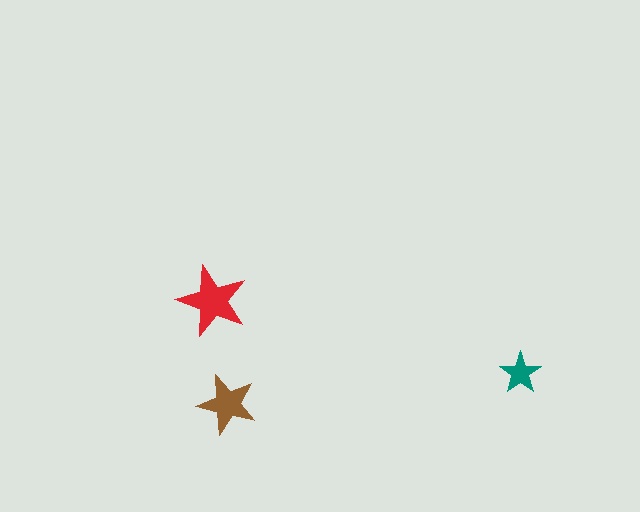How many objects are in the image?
There are 3 objects in the image.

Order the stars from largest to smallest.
the red one, the brown one, the teal one.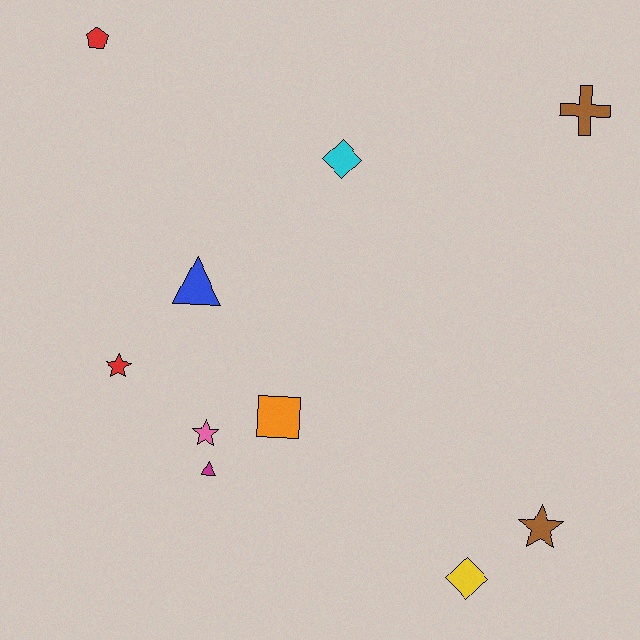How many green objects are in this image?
There are no green objects.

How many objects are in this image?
There are 10 objects.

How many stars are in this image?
There are 3 stars.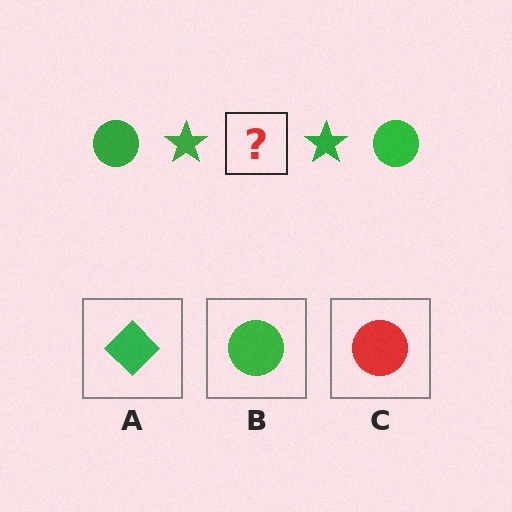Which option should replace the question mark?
Option B.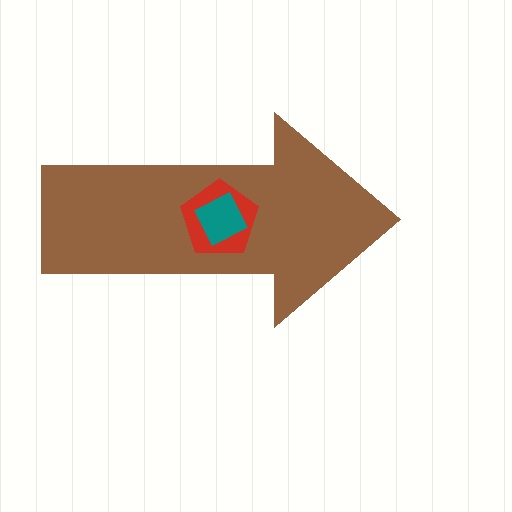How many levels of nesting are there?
3.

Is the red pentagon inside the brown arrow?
Yes.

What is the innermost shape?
The teal square.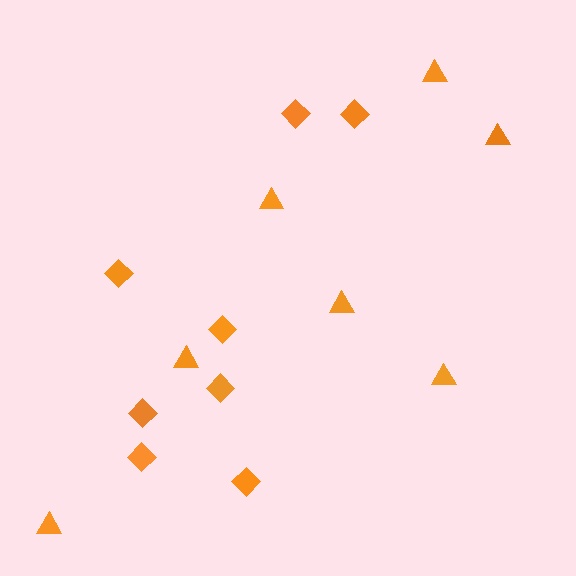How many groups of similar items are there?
There are 2 groups: one group of triangles (7) and one group of diamonds (8).